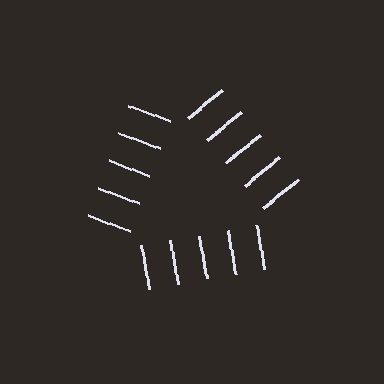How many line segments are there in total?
15 — 5 along each of the 3 edges.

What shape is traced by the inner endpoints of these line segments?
An illusory triangle — the line segments terminate on its edges but no continuous stroke is drawn.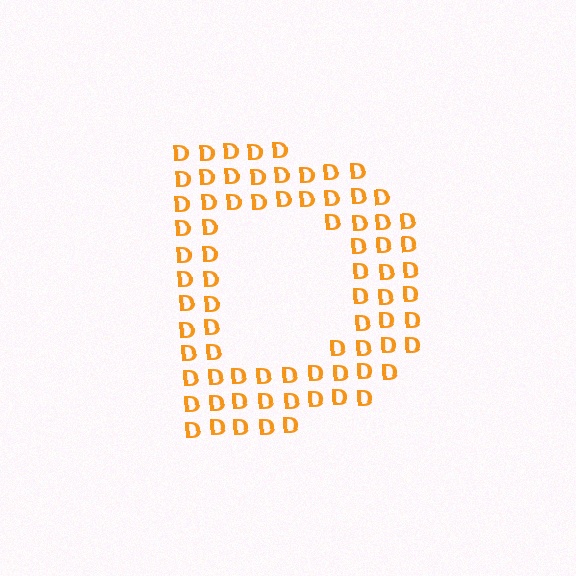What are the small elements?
The small elements are letter D's.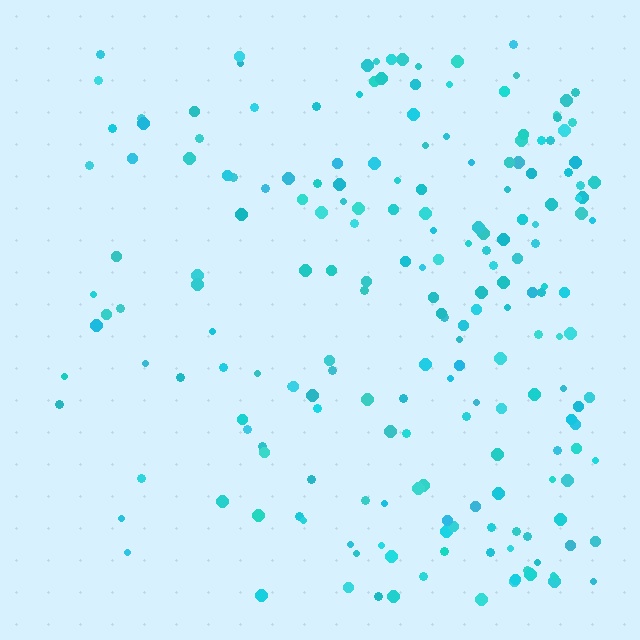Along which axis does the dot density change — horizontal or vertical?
Horizontal.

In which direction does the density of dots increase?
From left to right, with the right side densest.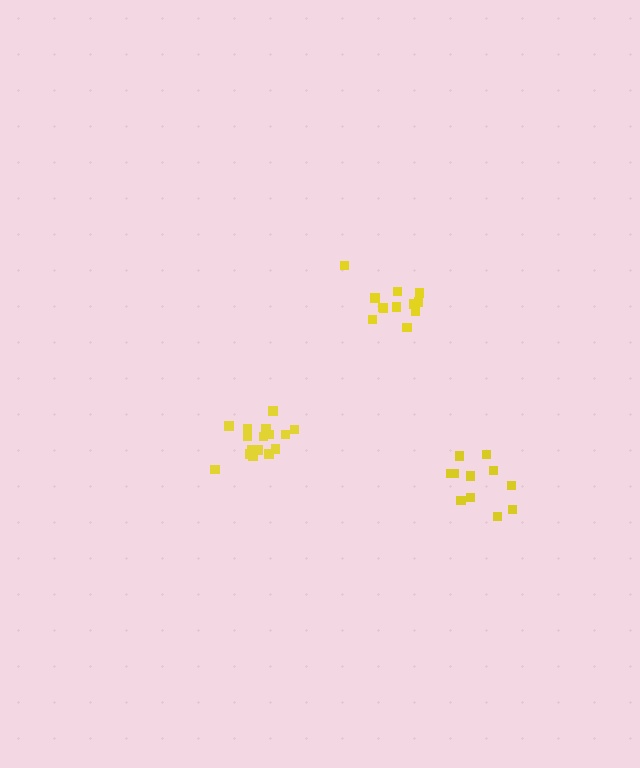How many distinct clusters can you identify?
There are 3 distinct clusters.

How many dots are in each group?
Group 1: 12 dots, Group 2: 16 dots, Group 3: 11 dots (39 total).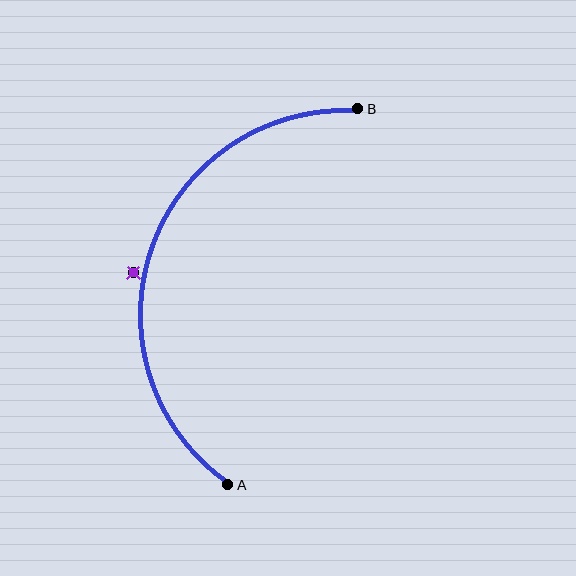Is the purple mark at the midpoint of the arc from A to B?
No — the purple mark does not lie on the arc at all. It sits slightly outside the curve.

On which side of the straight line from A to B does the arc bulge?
The arc bulges to the left of the straight line connecting A and B.